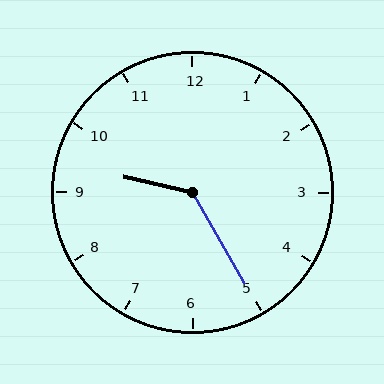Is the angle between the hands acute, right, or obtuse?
It is obtuse.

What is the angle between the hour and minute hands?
Approximately 132 degrees.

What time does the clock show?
9:25.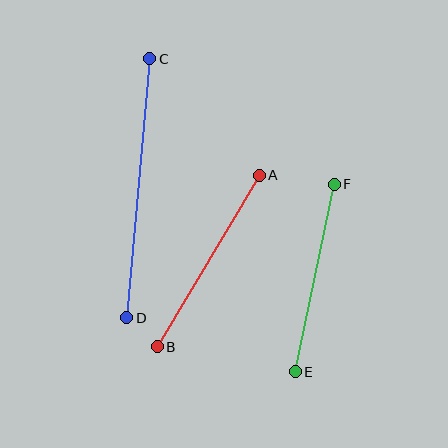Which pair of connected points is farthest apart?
Points C and D are farthest apart.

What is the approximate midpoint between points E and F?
The midpoint is at approximately (315, 278) pixels.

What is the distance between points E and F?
The distance is approximately 191 pixels.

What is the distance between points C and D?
The distance is approximately 260 pixels.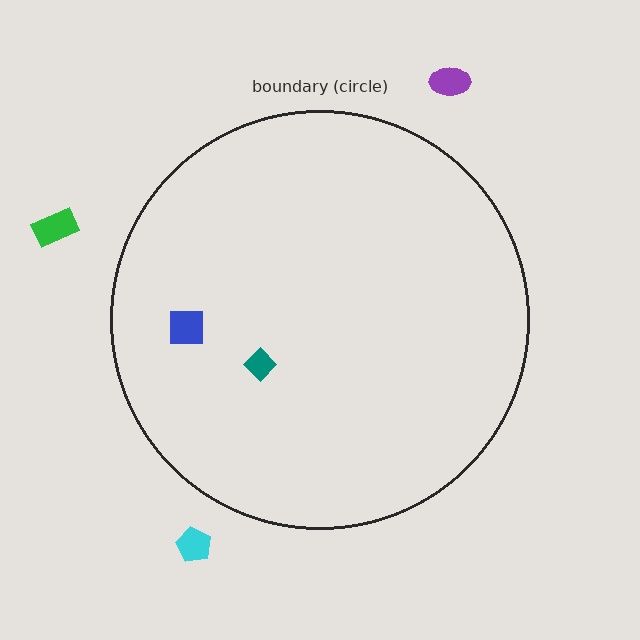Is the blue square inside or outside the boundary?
Inside.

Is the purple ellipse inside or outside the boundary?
Outside.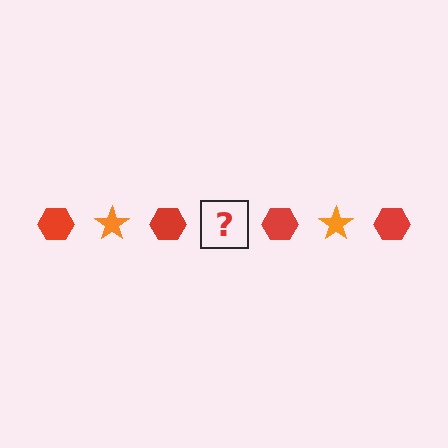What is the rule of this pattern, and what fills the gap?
The rule is that the pattern alternates between red hexagon and orange star. The gap should be filled with an orange star.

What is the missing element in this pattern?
The missing element is an orange star.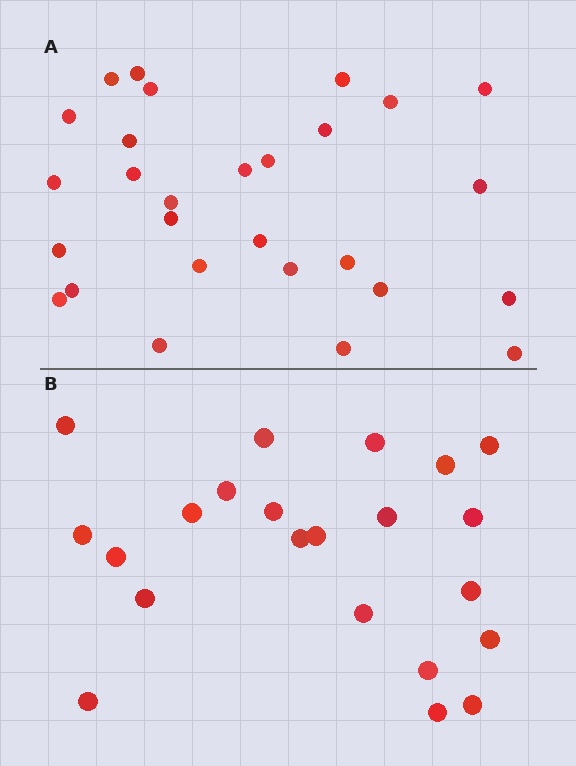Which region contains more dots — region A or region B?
Region A (the top region) has more dots.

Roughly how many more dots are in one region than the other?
Region A has about 6 more dots than region B.